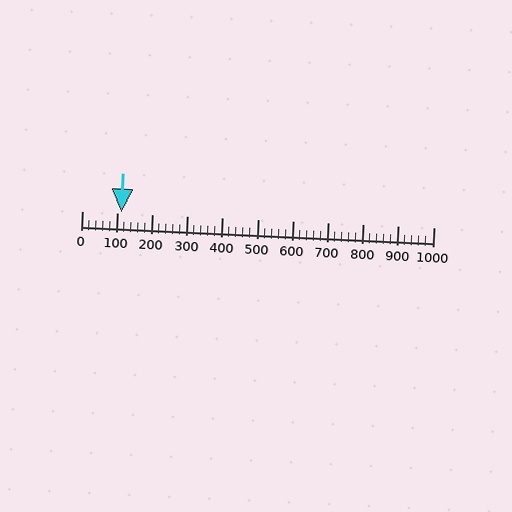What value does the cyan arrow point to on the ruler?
The cyan arrow points to approximately 113.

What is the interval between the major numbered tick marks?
The major tick marks are spaced 100 units apart.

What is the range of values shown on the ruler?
The ruler shows values from 0 to 1000.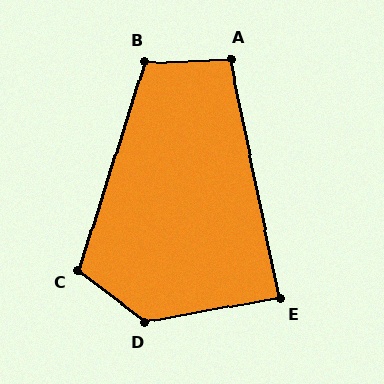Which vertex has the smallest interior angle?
E, at approximately 88 degrees.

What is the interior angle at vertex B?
Approximately 109 degrees (obtuse).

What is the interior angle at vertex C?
Approximately 110 degrees (obtuse).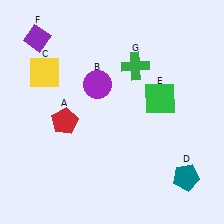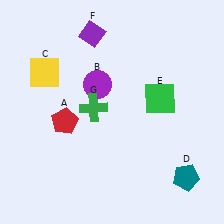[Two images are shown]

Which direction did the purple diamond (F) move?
The purple diamond (F) moved right.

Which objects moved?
The objects that moved are: the purple diamond (F), the green cross (G).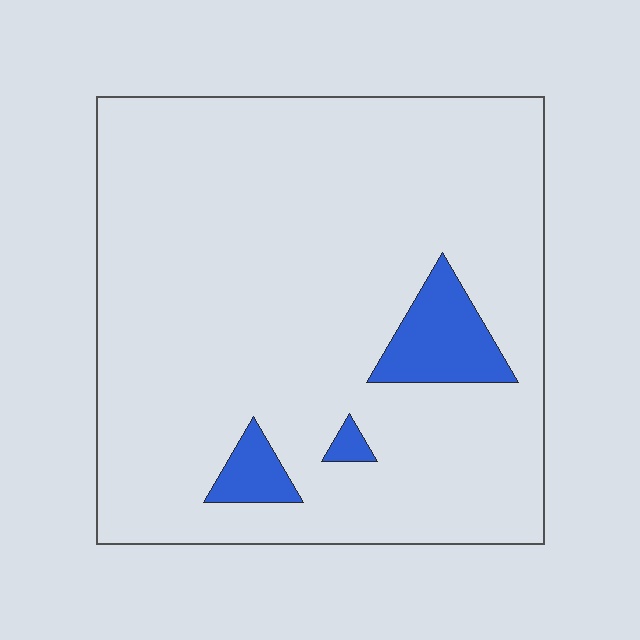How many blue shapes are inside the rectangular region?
3.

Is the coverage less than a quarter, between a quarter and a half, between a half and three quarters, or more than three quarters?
Less than a quarter.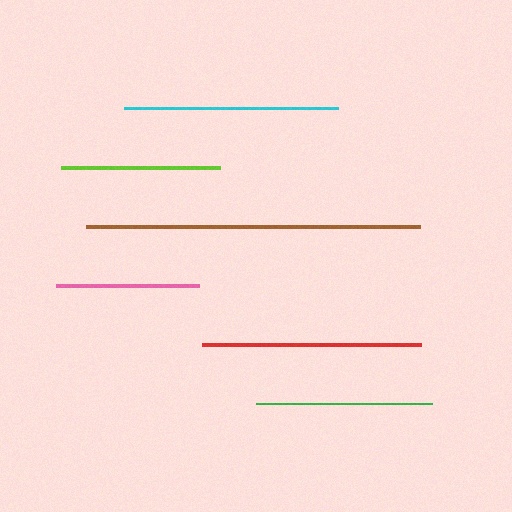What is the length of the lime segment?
The lime segment is approximately 160 pixels long.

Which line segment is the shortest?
The pink line is the shortest at approximately 143 pixels.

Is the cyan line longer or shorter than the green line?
The cyan line is longer than the green line.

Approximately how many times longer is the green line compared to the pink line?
The green line is approximately 1.2 times the length of the pink line.